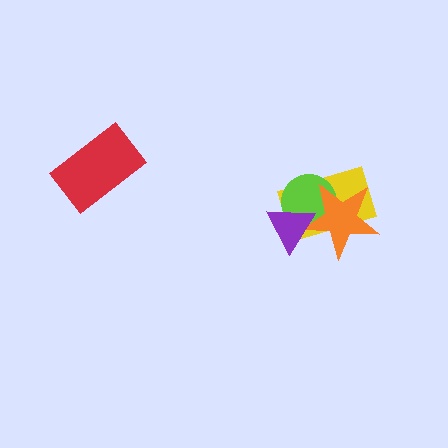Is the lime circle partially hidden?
Yes, it is partially covered by another shape.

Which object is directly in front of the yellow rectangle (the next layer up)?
The lime circle is directly in front of the yellow rectangle.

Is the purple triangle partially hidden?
No, no other shape covers it.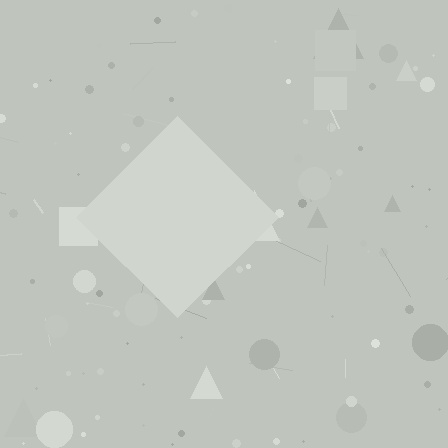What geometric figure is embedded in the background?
A diamond is embedded in the background.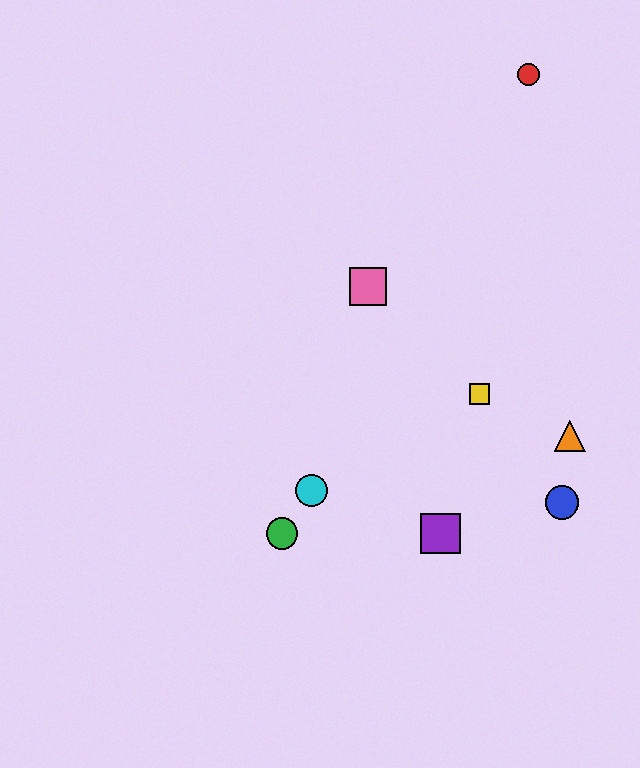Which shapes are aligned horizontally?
The green circle, the purple square are aligned horizontally.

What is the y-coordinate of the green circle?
The green circle is at y≈534.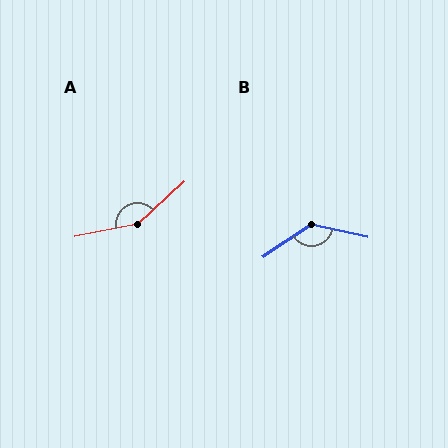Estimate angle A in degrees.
Approximately 149 degrees.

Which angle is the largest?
A, at approximately 149 degrees.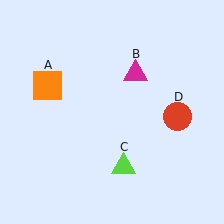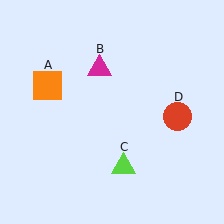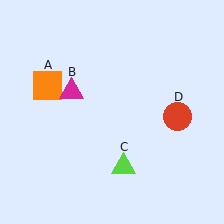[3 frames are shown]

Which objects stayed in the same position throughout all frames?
Orange square (object A) and lime triangle (object C) and red circle (object D) remained stationary.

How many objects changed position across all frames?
1 object changed position: magenta triangle (object B).